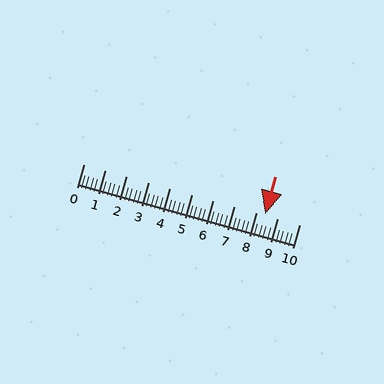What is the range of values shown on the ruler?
The ruler shows values from 0 to 10.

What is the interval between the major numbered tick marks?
The major tick marks are spaced 1 units apart.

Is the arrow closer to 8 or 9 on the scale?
The arrow is closer to 8.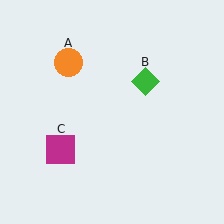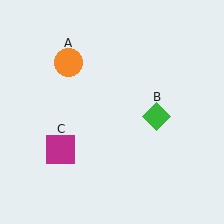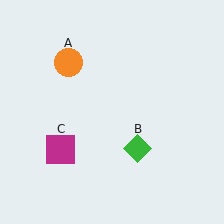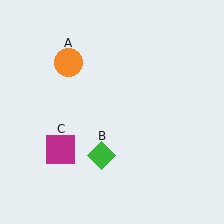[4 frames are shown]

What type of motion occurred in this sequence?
The green diamond (object B) rotated clockwise around the center of the scene.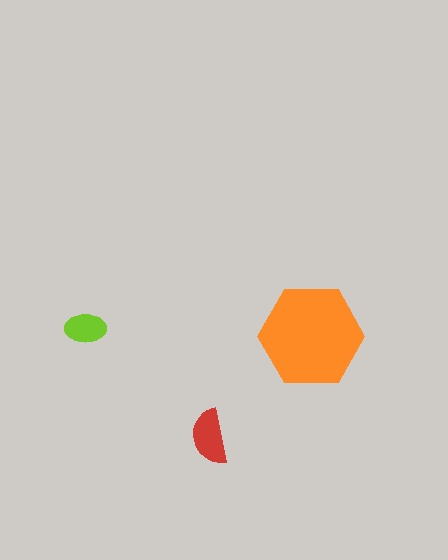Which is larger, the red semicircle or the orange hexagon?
The orange hexagon.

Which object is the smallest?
The lime ellipse.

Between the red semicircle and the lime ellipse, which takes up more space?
The red semicircle.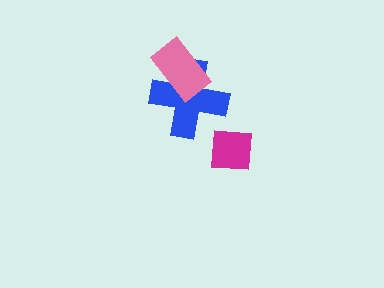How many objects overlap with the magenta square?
0 objects overlap with the magenta square.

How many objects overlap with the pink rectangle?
1 object overlaps with the pink rectangle.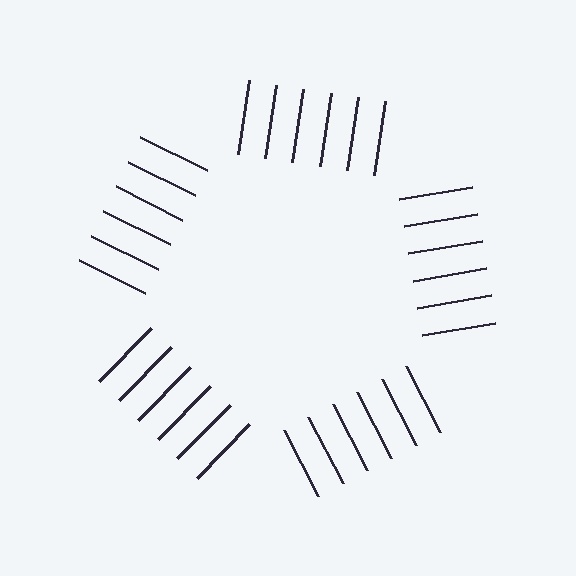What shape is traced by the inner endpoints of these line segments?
An illusory pentagon — the line segments terminate on its edges but no continuous stroke is drawn.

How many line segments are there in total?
30 — 6 along each of the 5 edges.